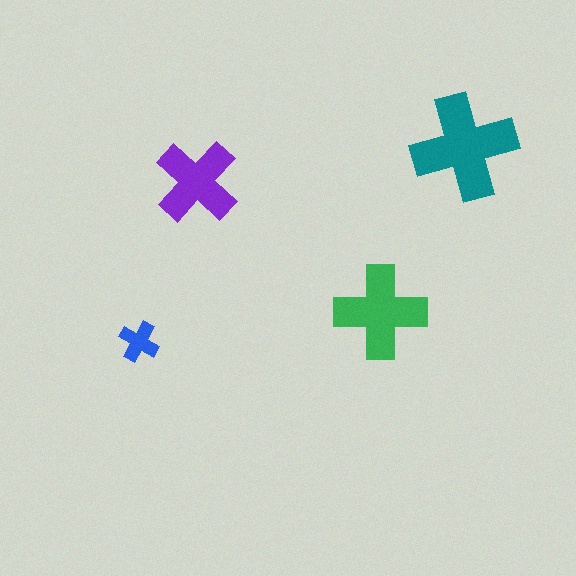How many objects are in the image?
There are 4 objects in the image.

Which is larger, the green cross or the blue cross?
The green one.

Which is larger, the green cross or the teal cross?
The teal one.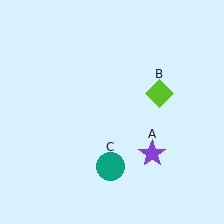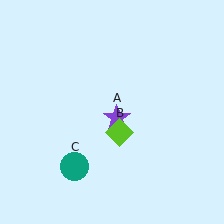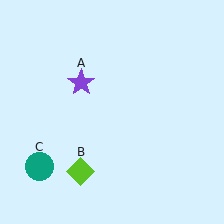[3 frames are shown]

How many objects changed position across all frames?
3 objects changed position: purple star (object A), lime diamond (object B), teal circle (object C).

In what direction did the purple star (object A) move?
The purple star (object A) moved up and to the left.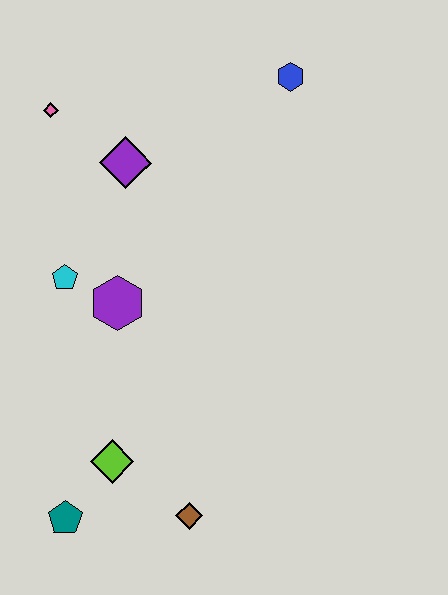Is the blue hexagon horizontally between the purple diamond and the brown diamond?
No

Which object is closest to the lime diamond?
The teal pentagon is closest to the lime diamond.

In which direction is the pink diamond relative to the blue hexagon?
The pink diamond is to the left of the blue hexagon.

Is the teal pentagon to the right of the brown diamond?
No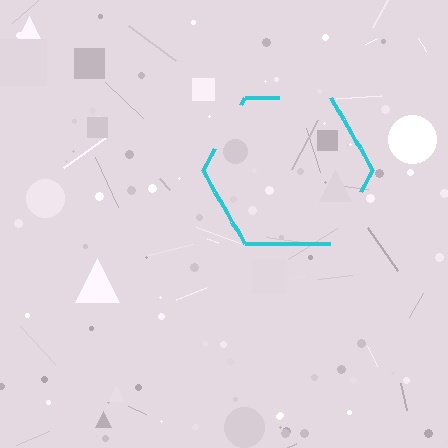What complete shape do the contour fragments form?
The contour fragments form a hexagon.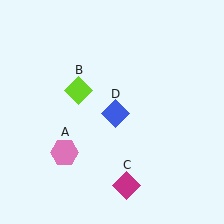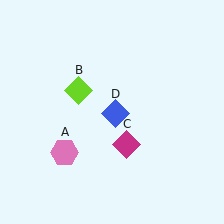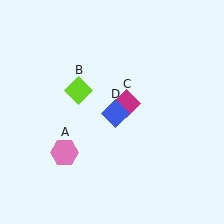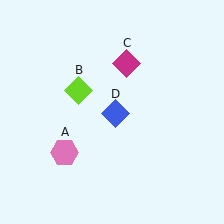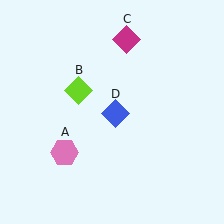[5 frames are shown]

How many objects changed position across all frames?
1 object changed position: magenta diamond (object C).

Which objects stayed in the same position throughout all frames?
Pink hexagon (object A) and lime diamond (object B) and blue diamond (object D) remained stationary.